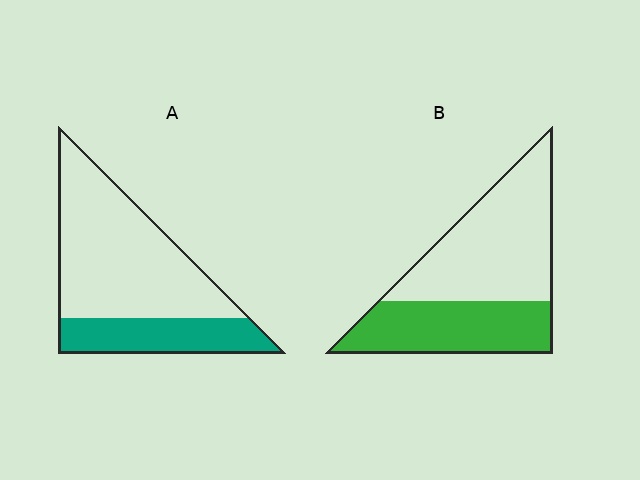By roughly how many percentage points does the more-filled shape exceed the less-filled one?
By roughly 10 percentage points (B over A).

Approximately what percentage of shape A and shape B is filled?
A is approximately 30% and B is approximately 40%.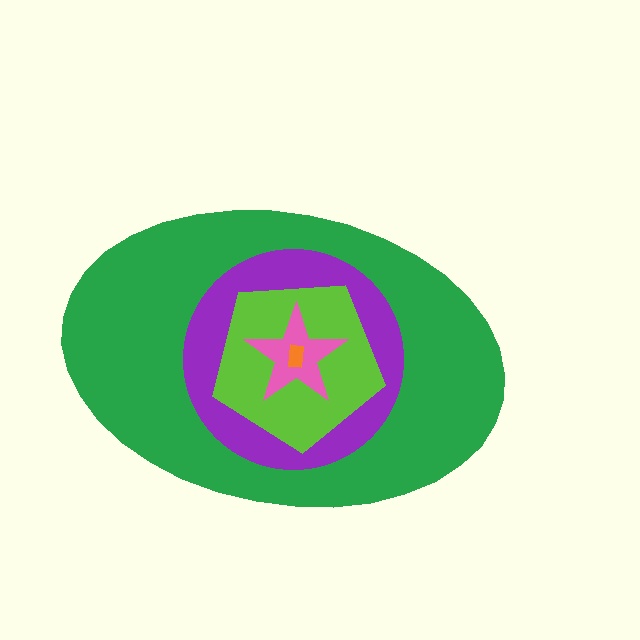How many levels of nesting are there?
5.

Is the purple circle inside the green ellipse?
Yes.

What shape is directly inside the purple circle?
The lime pentagon.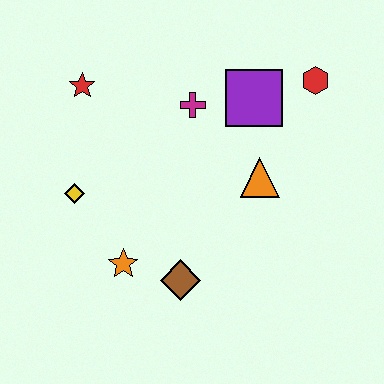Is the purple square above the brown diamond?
Yes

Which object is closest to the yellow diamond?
The orange star is closest to the yellow diamond.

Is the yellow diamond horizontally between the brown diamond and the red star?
No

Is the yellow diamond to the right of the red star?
No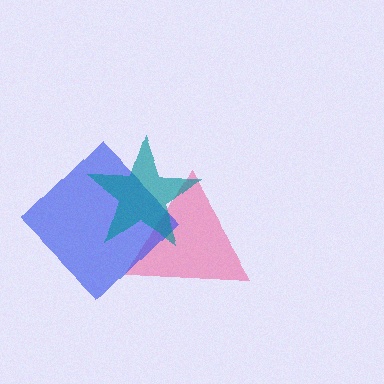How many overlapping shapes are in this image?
There are 3 overlapping shapes in the image.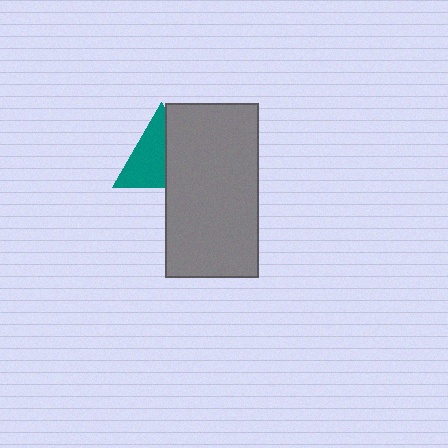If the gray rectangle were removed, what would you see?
You would see the complete teal triangle.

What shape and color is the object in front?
The object in front is a gray rectangle.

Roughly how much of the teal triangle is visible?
About half of it is visible (roughly 57%).